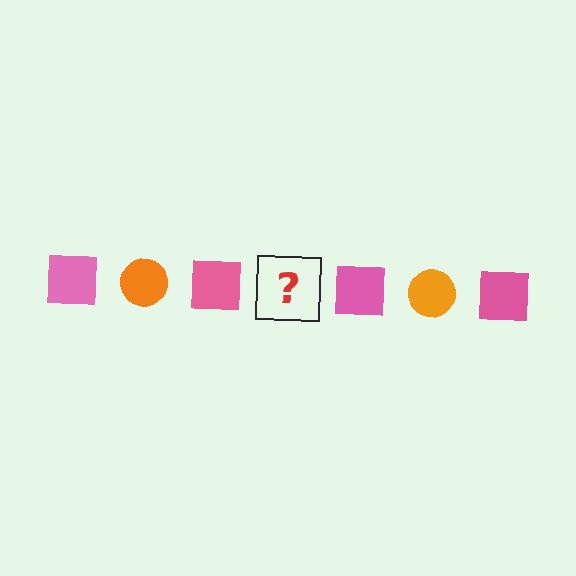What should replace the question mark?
The question mark should be replaced with an orange circle.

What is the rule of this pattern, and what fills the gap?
The rule is that the pattern alternates between pink square and orange circle. The gap should be filled with an orange circle.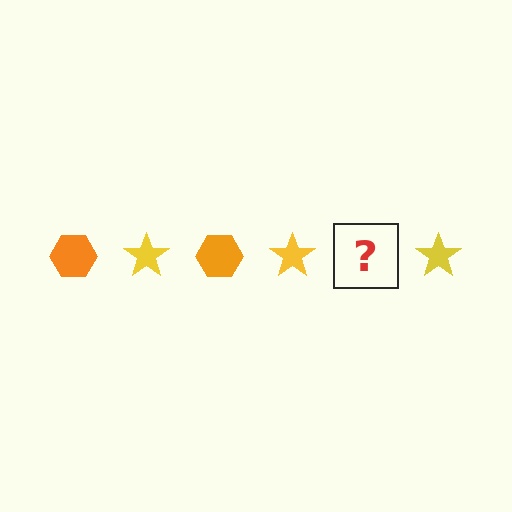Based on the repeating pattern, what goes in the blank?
The blank should be an orange hexagon.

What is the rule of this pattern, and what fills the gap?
The rule is that the pattern alternates between orange hexagon and yellow star. The gap should be filled with an orange hexagon.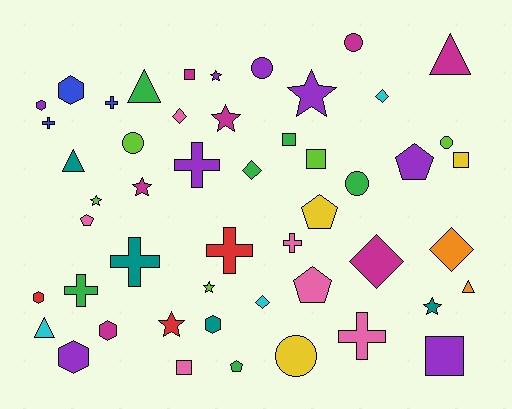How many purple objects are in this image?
There are 8 purple objects.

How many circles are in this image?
There are 6 circles.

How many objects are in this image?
There are 50 objects.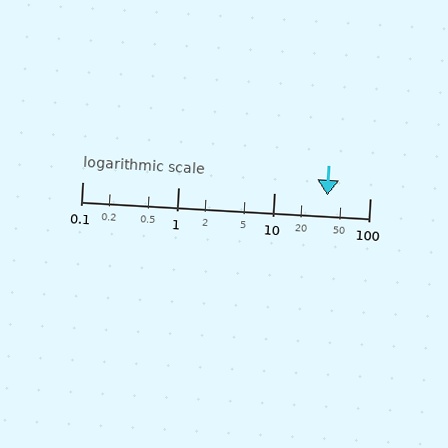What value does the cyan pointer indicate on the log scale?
The pointer indicates approximately 36.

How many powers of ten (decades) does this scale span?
The scale spans 3 decades, from 0.1 to 100.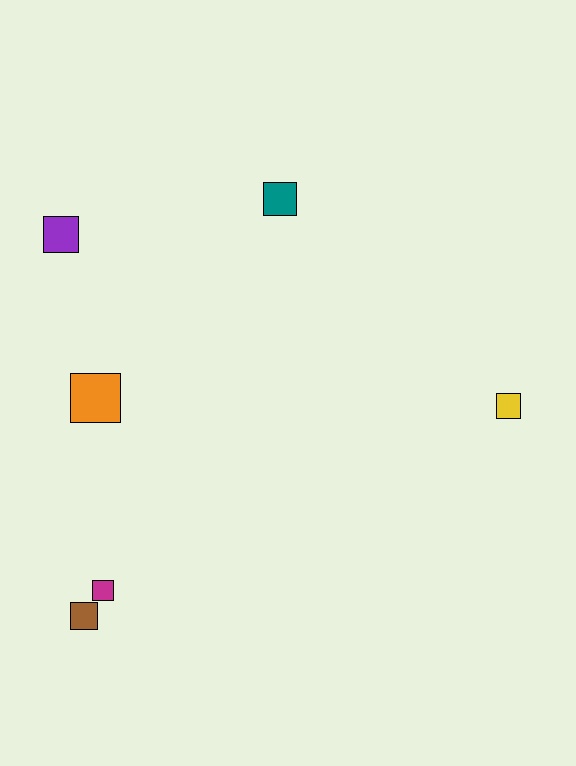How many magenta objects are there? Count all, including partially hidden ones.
There is 1 magenta object.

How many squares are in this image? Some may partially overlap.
There are 6 squares.